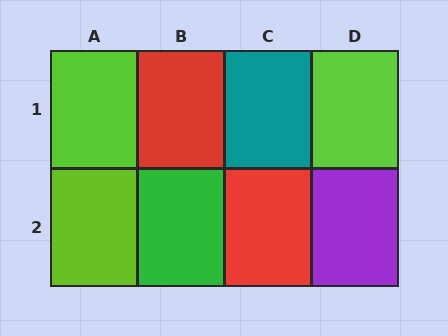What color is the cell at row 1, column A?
Lime.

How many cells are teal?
1 cell is teal.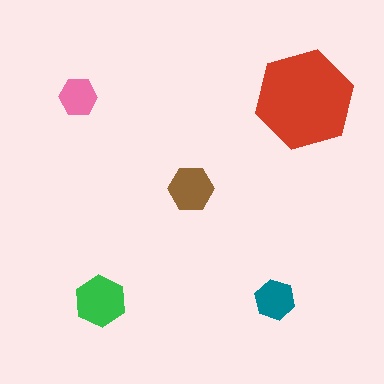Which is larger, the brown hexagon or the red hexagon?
The red one.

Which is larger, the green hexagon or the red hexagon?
The red one.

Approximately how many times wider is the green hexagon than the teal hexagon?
About 1.5 times wider.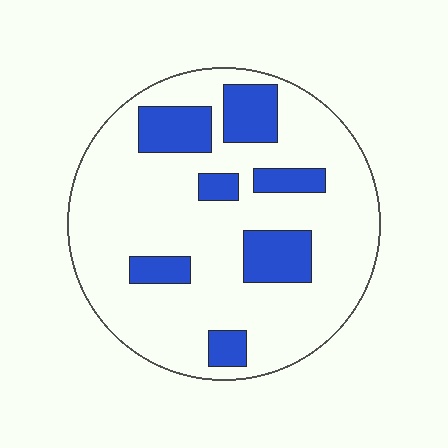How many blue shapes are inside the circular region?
7.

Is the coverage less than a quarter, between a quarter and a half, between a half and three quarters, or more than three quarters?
Less than a quarter.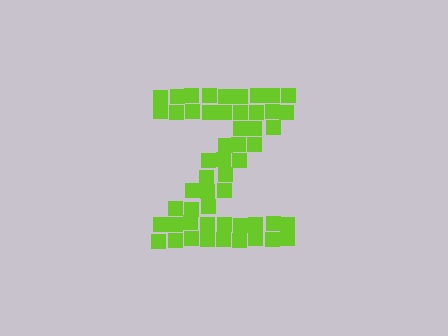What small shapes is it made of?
It is made of small squares.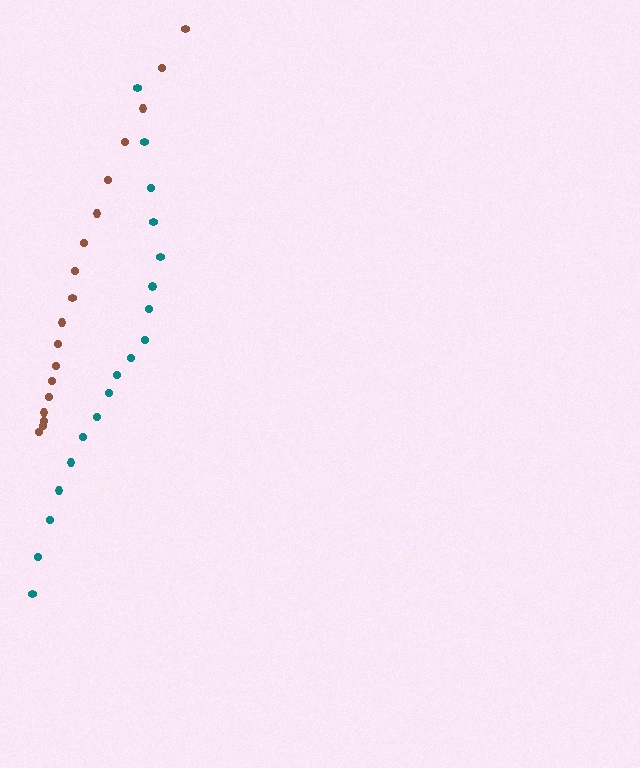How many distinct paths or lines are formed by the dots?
There are 2 distinct paths.